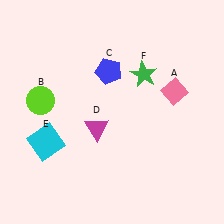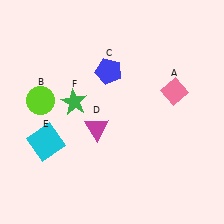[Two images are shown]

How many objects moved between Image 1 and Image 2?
1 object moved between the two images.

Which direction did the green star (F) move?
The green star (F) moved left.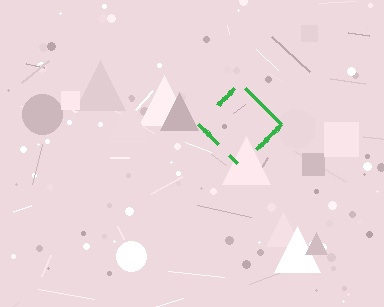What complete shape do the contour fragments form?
The contour fragments form a diamond.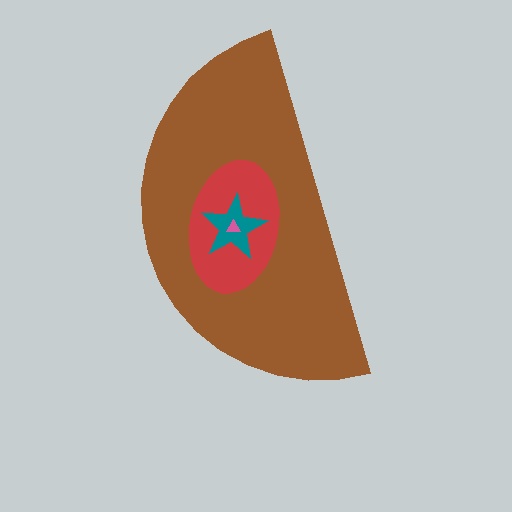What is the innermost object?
The pink triangle.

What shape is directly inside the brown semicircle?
The red ellipse.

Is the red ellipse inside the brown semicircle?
Yes.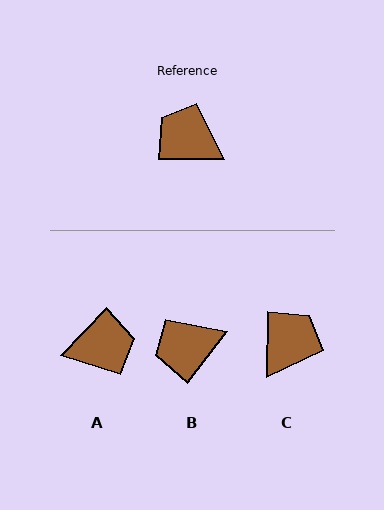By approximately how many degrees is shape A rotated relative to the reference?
Approximately 134 degrees clockwise.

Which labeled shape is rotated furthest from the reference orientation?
A, about 134 degrees away.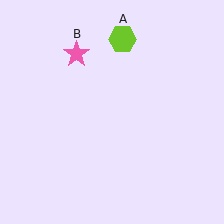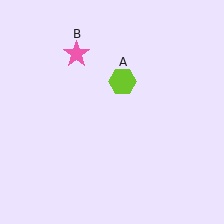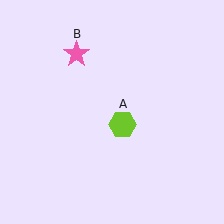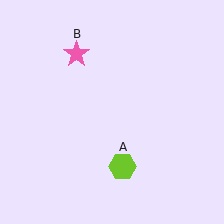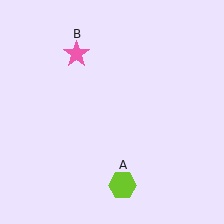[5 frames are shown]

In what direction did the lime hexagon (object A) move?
The lime hexagon (object A) moved down.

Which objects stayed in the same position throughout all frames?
Pink star (object B) remained stationary.